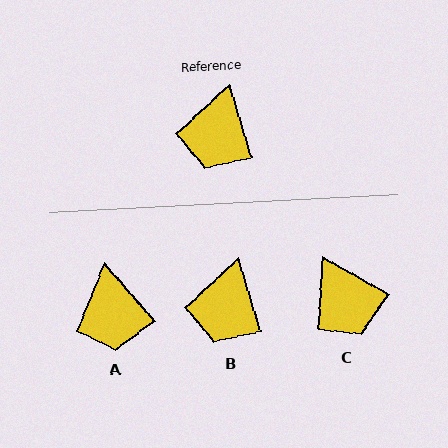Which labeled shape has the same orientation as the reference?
B.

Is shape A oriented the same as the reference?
No, it is off by about 25 degrees.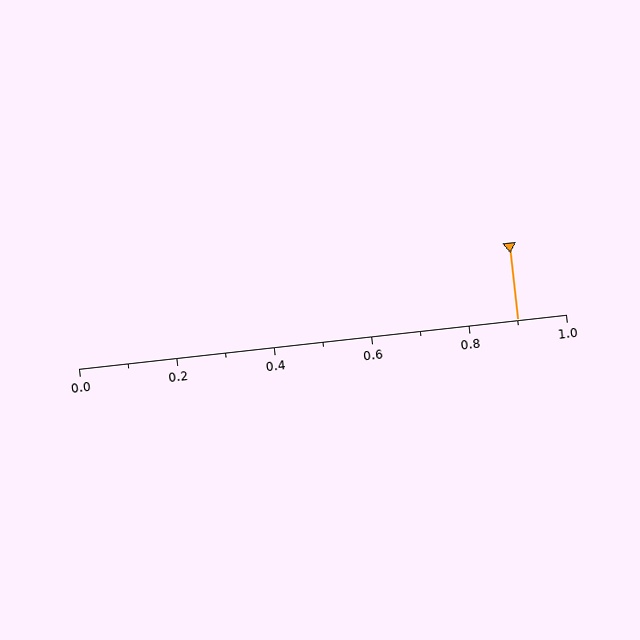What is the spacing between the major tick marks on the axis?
The major ticks are spaced 0.2 apart.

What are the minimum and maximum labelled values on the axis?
The axis runs from 0.0 to 1.0.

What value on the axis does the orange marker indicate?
The marker indicates approximately 0.9.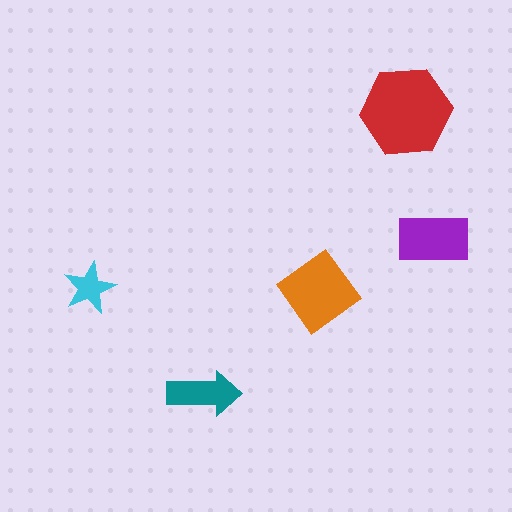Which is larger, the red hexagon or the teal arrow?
The red hexagon.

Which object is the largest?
The red hexagon.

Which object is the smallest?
The cyan star.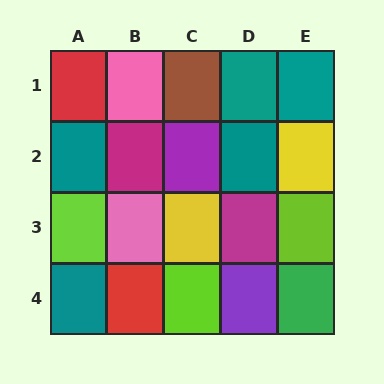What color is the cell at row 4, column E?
Green.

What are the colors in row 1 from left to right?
Red, pink, brown, teal, teal.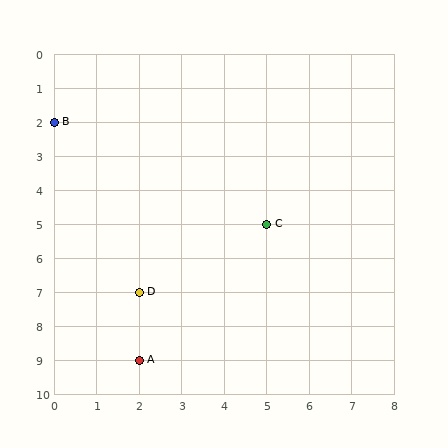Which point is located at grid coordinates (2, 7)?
Point D is at (2, 7).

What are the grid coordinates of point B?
Point B is at grid coordinates (0, 2).